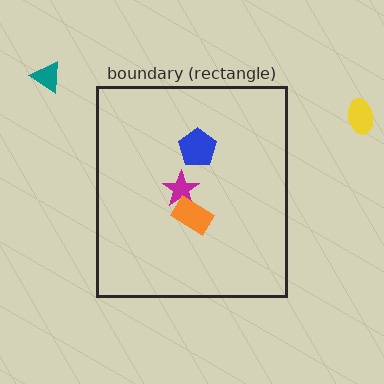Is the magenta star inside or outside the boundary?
Inside.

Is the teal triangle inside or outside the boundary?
Outside.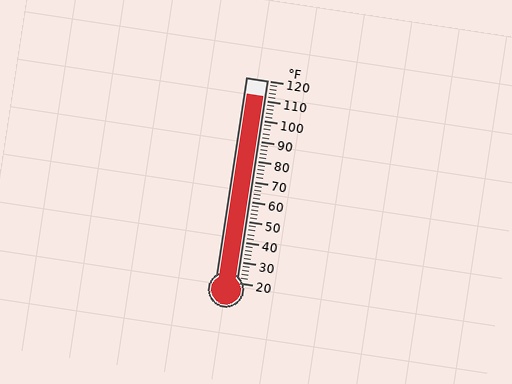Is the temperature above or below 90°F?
The temperature is above 90°F.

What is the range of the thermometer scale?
The thermometer scale ranges from 20°F to 120°F.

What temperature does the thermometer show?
The thermometer shows approximately 112°F.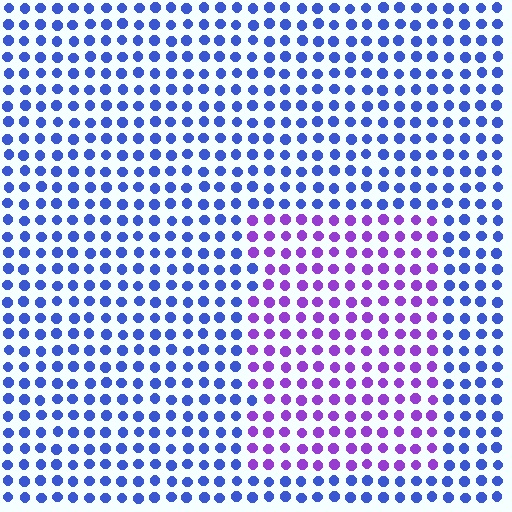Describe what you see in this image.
The image is filled with small blue elements in a uniform arrangement. A rectangle-shaped region is visible where the elements are tinted to a slightly different hue, forming a subtle color boundary.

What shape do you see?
I see a rectangle.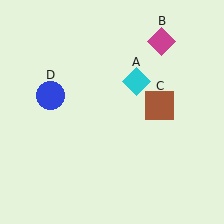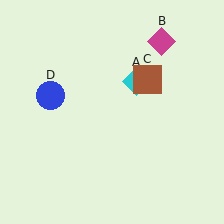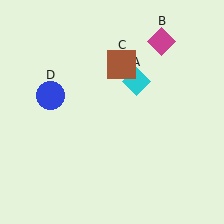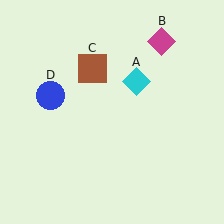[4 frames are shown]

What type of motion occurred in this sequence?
The brown square (object C) rotated counterclockwise around the center of the scene.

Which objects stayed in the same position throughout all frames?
Cyan diamond (object A) and magenta diamond (object B) and blue circle (object D) remained stationary.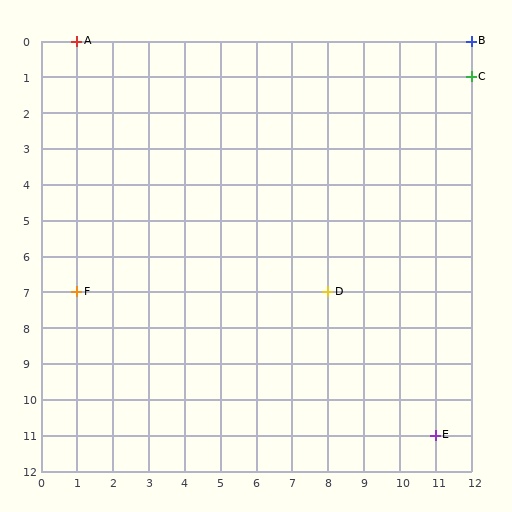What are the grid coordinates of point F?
Point F is at grid coordinates (1, 7).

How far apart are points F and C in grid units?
Points F and C are 11 columns and 6 rows apart (about 12.5 grid units diagonally).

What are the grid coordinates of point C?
Point C is at grid coordinates (12, 1).